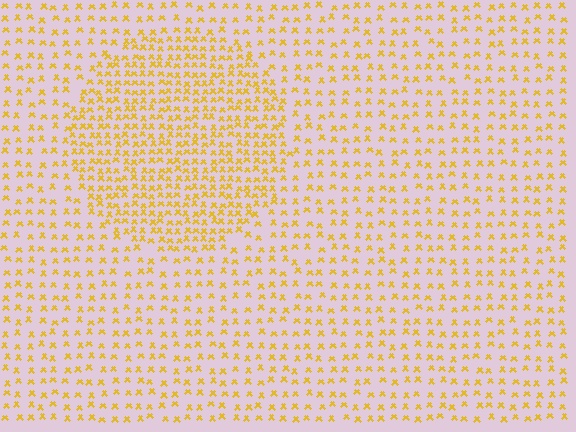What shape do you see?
I see a circle.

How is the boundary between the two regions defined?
The boundary is defined by a change in element density (approximately 1.9x ratio). All elements are the same color, size, and shape.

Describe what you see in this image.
The image contains small yellow elements arranged at two different densities. A circle-shaped region is visible where the elements are more densely packed than the surrounding area.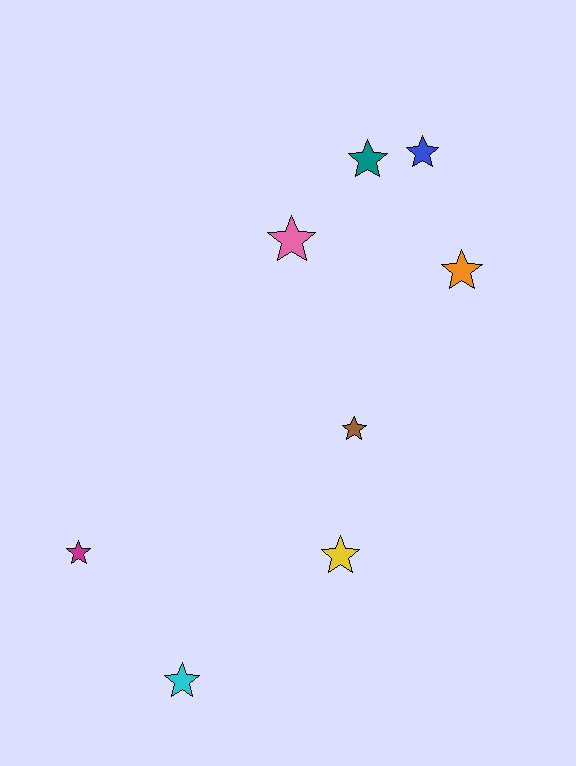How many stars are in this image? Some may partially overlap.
There are 8 stars.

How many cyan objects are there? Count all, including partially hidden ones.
There is 1 cyan object.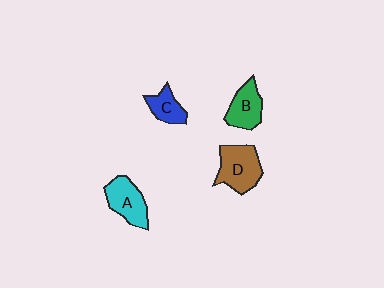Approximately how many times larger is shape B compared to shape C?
Approximately 1.4 times.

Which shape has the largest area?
Shape D (brown).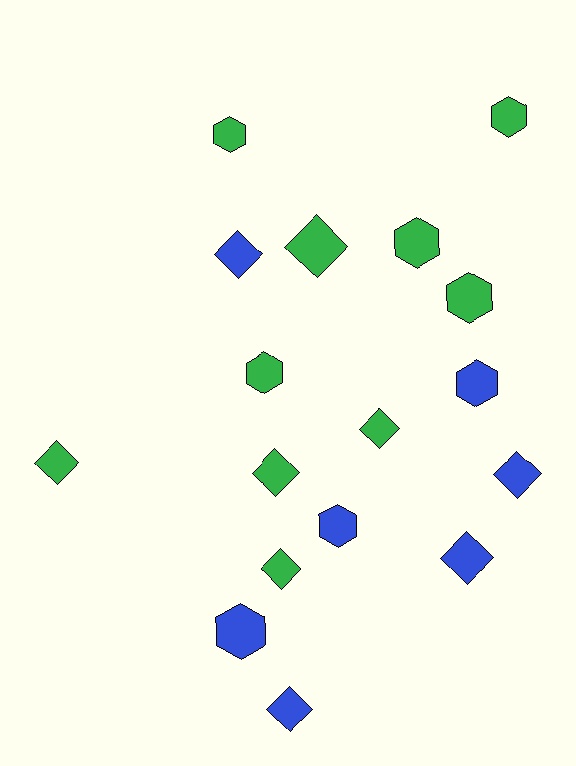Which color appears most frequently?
Green, with 10 objects.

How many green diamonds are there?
There are 5 green diamonds.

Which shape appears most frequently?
Diamond, with 9 objects.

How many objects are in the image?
There are 17 objects.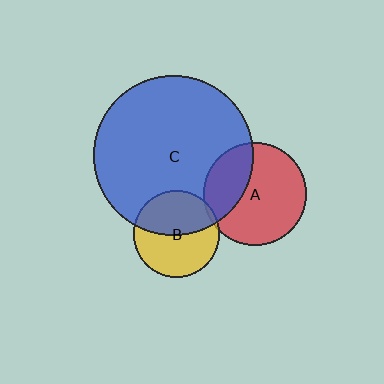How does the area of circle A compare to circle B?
Approximately 1.4 times.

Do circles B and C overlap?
Yes.